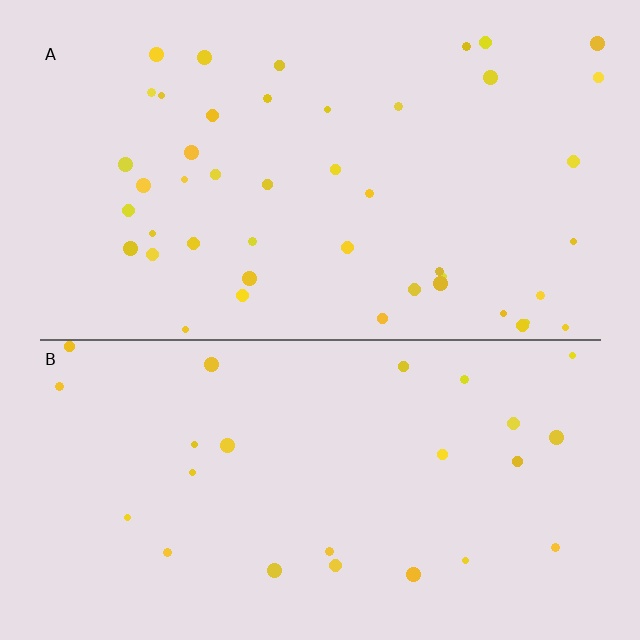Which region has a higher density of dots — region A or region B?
A (the top).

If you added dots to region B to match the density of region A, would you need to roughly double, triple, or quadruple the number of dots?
Approximately double.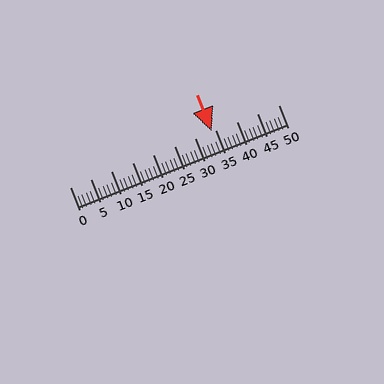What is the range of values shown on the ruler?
The ruler shows values from 0 to 50.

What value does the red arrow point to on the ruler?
The red arrow points to approximately 34.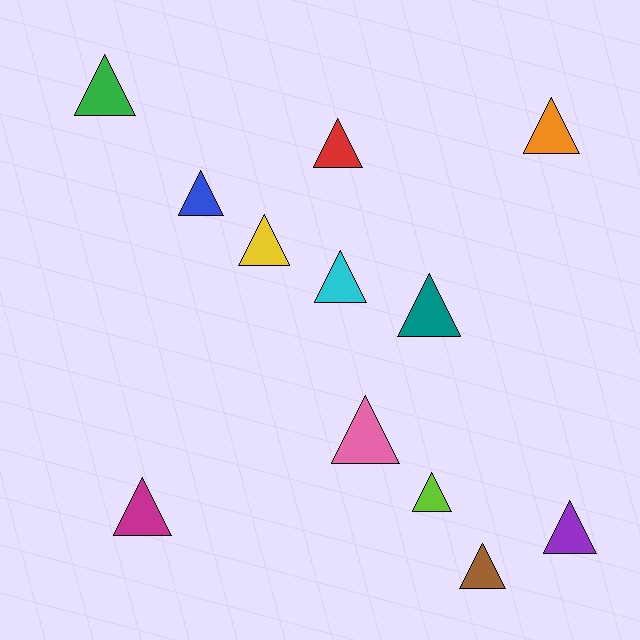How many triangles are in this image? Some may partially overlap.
There are 12 triangles.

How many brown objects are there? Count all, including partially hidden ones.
There is 1 brown object.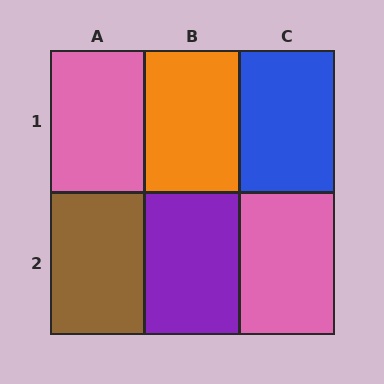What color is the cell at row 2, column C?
Pink.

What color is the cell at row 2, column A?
Brown.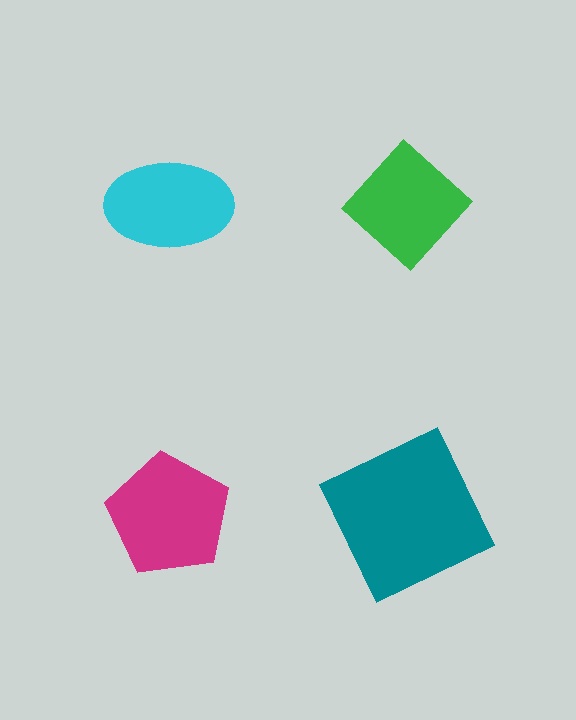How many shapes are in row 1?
2 shapes.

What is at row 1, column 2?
A green diamond.